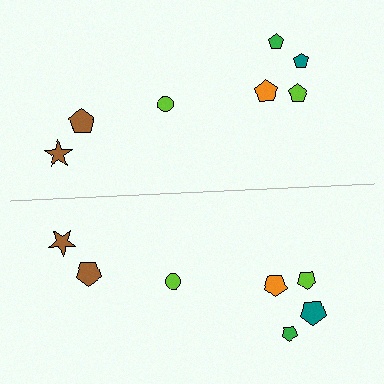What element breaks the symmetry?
The teal pentagon on the bottom side has a different size than its mirror counterpart.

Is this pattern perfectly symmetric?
No, the pattern is not perfectly symmetric. The teal pentagon on the bottom side has a different size than its mirror counterpart.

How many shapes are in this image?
There are 14 shapes in this image.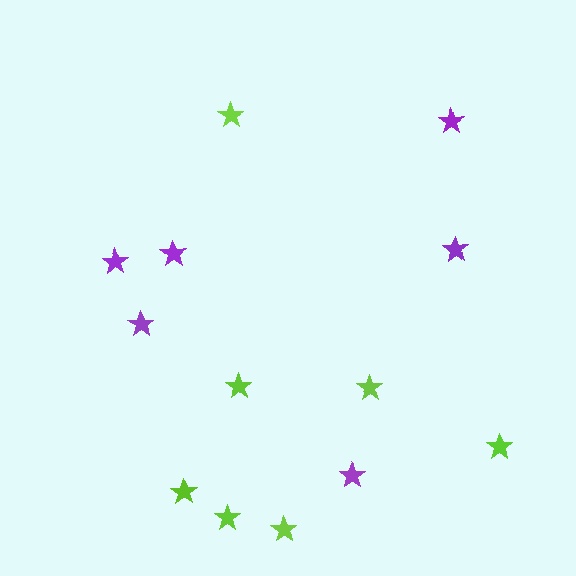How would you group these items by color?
There are 2 groups: one group of purple stars (6) and one group of lime stars (7).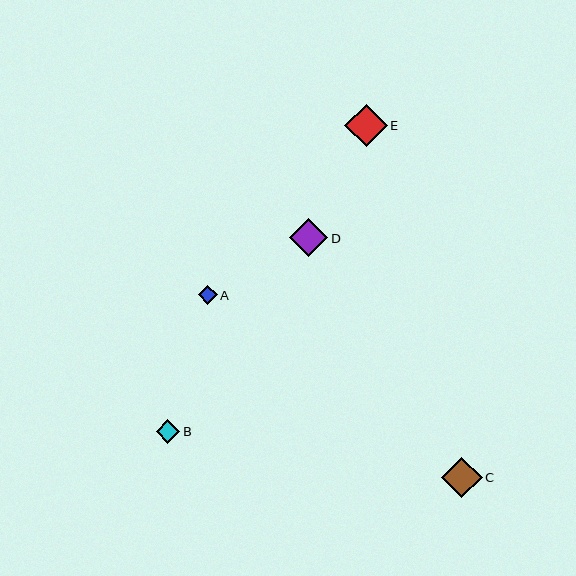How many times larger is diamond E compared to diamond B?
Diamond E is approximately 1.8 times the size of diamond B.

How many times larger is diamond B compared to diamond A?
Diamond B is approximately 1.3 times the size of diamond A.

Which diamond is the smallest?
Diamond A is the smallest with a size of approximately 18 pixels.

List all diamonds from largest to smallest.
From largest to smallest: E, C, D, B, A.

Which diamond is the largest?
Diamond E is the largest with a size of approximately 42 pixels.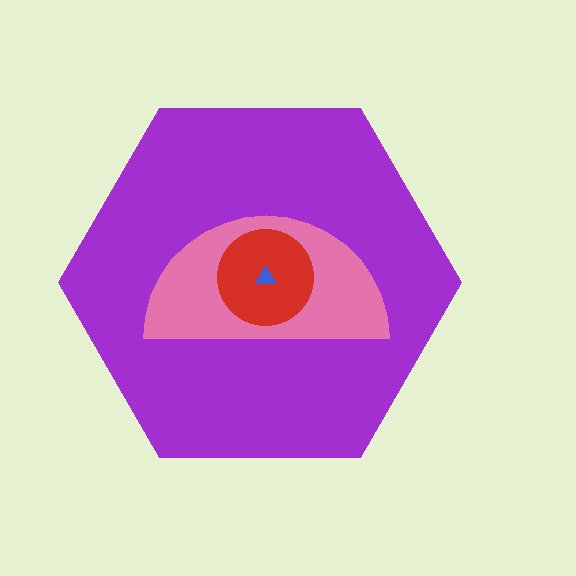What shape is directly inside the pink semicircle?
The red circle.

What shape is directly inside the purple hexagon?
The pink semicircle.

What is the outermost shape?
The purple hexagon.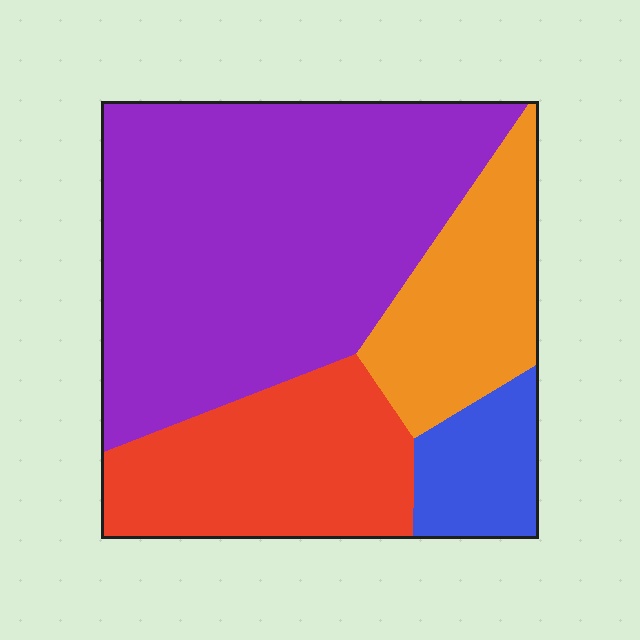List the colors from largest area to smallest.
From largest to smallest: purple, red, orange, blue.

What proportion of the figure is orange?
Orange covers around 15% of the figure.